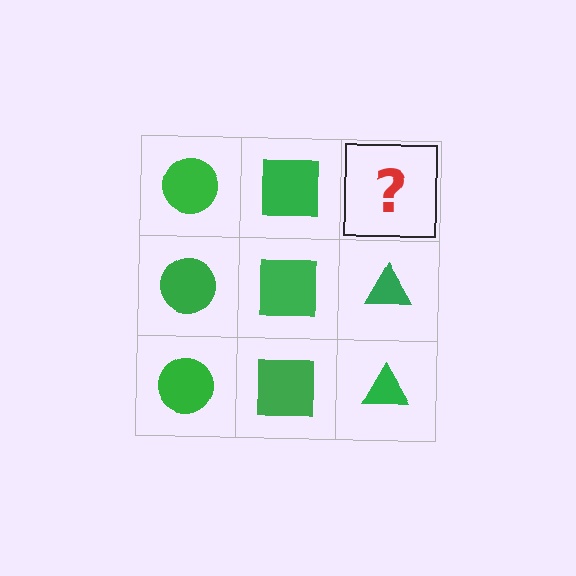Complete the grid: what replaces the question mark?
The question mark should be replaced with a green triangle.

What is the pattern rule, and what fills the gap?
The rule is that each column has a consistent shape. The gap should be filled with a green triangle.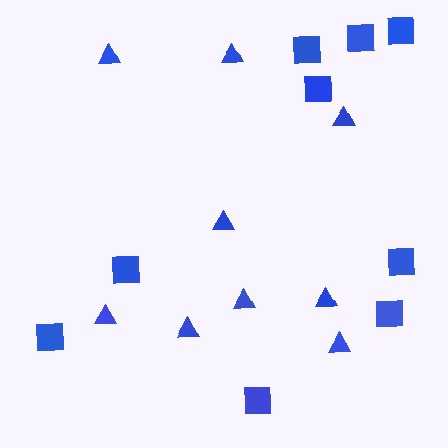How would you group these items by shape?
There are 2 groups: one group of triangles (9) and one group of squares (9).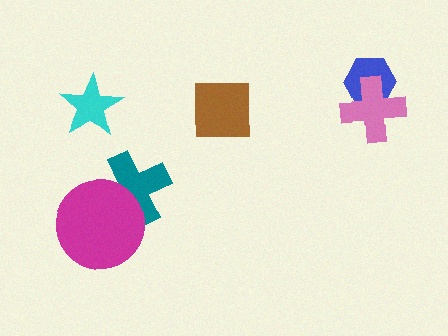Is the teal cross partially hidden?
Yes, it is partially covered by another shape.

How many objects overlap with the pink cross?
1 object overlaps with the pink cross.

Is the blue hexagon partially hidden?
Yes, it is partially covered by another shape.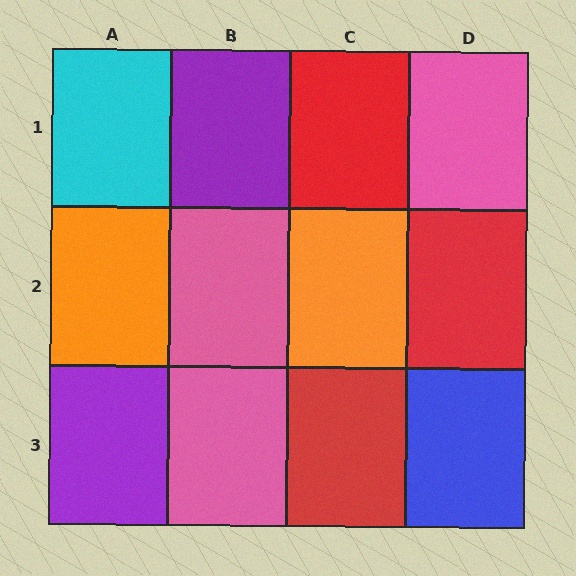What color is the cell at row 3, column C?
Red.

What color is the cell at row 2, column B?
Pink.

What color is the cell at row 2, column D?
Red.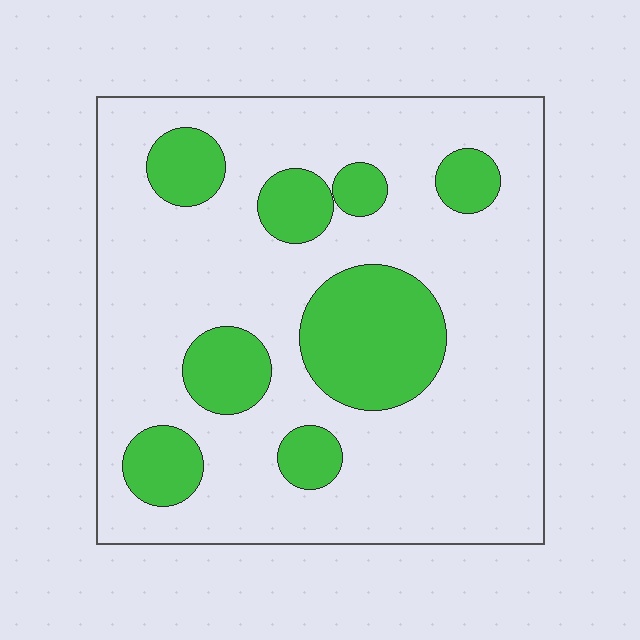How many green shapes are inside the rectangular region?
8.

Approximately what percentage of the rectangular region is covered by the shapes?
Approximately 25%.